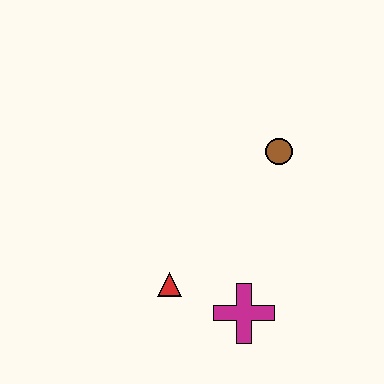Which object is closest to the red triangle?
The magenta cross is closest to the red triangle.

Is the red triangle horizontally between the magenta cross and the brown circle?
No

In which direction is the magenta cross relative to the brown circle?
The magenta cross is below the brown circle.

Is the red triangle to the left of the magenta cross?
Yes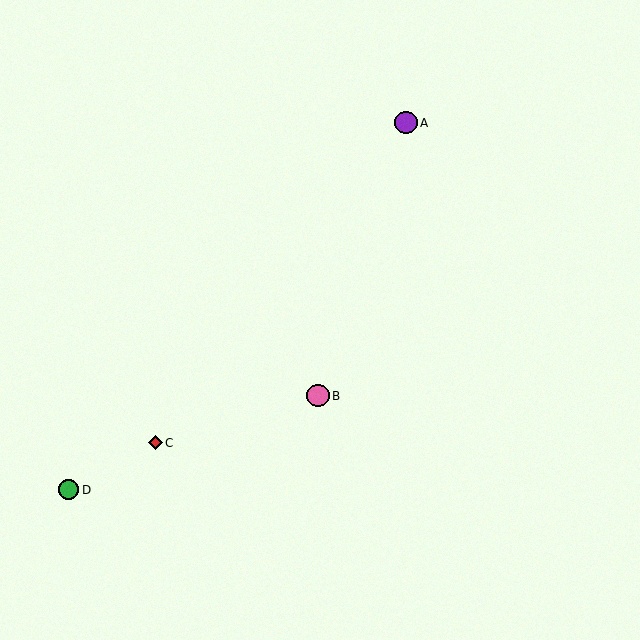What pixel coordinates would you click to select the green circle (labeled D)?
Click at (69, 490) to select the green circle D.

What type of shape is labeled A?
Shape A is a purple circle.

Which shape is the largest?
The purple circle (labeled A) is the largest.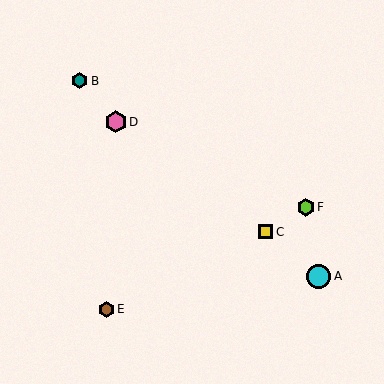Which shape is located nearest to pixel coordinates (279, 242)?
The yellow square (labeled C) at (265, 232) is nearest to that location.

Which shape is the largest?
The cyan circle (labeled A) is the largest.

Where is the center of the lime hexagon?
The center of the lime hexagon is at (306, 207).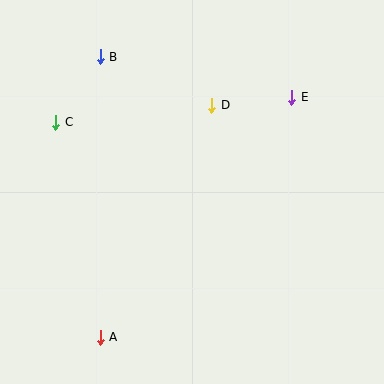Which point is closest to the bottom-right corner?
Point A is closest to the bottom-right corner.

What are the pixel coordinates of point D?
Point D is at (212, 105).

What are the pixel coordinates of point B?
Point B is at (100, 57).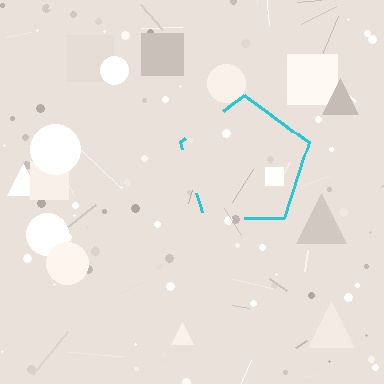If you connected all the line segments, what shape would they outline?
They would outline a pentagon.